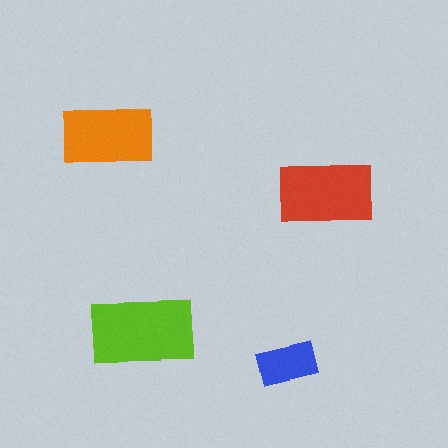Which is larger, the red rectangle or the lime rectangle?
The lime one.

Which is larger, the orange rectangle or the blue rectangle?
The orange one.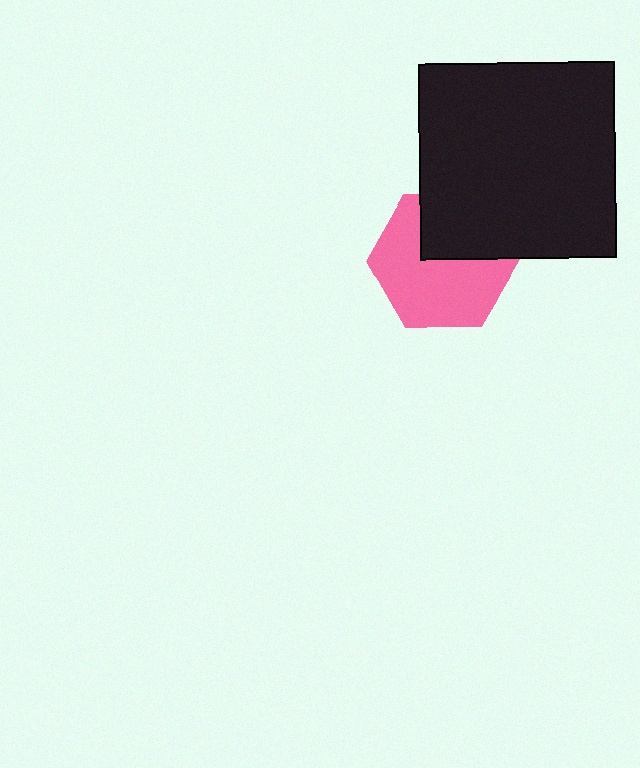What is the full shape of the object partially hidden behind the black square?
The partially hidden object is a pink hexagon.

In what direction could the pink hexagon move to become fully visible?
The pink hexagon could move down. That would shift it out from behind the black square entirely.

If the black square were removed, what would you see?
You would see the complete pink hexagon.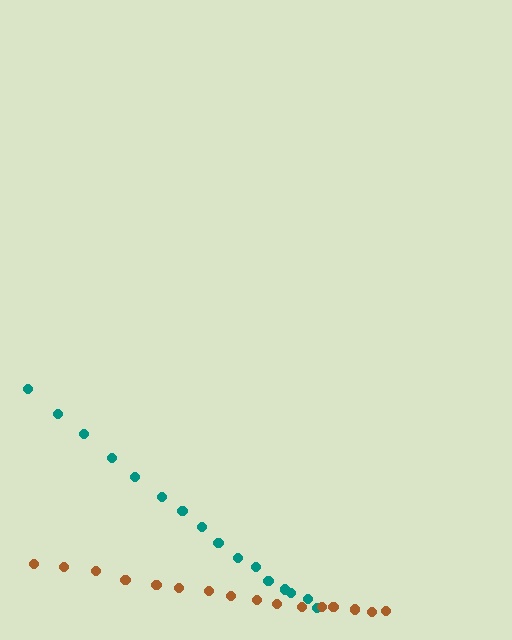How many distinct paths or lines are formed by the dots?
There are 2 distinct paths.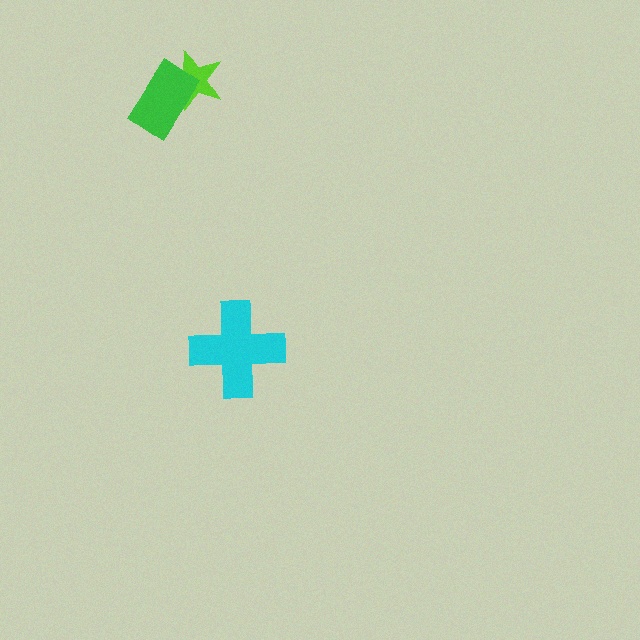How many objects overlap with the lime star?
1 object overlaps with the lime star.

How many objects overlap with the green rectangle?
1 object overlaps with the green rectangle.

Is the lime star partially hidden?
Yes, it is partially covered by another shape.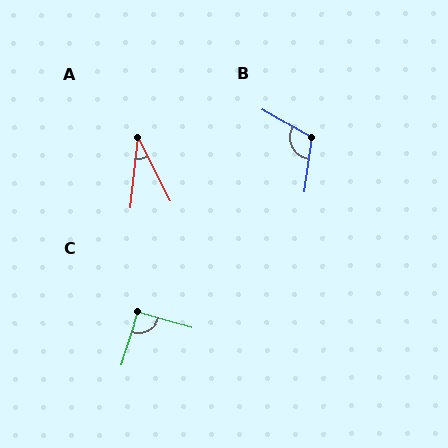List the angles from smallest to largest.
A (33°), C (93°), B (113°).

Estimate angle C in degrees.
Approximately 93 degrees.